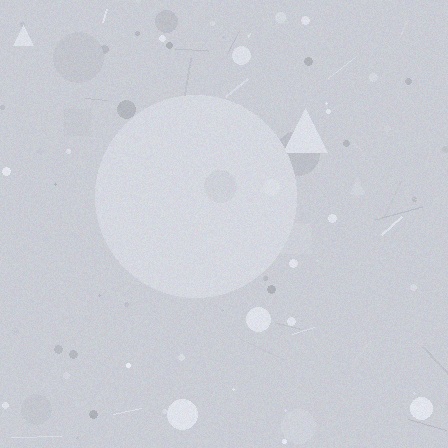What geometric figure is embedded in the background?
A circle is embedded in the background.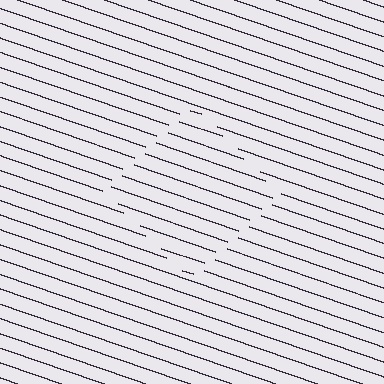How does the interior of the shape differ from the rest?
The interior of the shape contains the same grating, shifted by half a period — the contour is defined by the phase discontinuity where line-ends from the inner and outer gratings abut.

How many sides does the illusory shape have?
4 sides — the line-ends trace a square.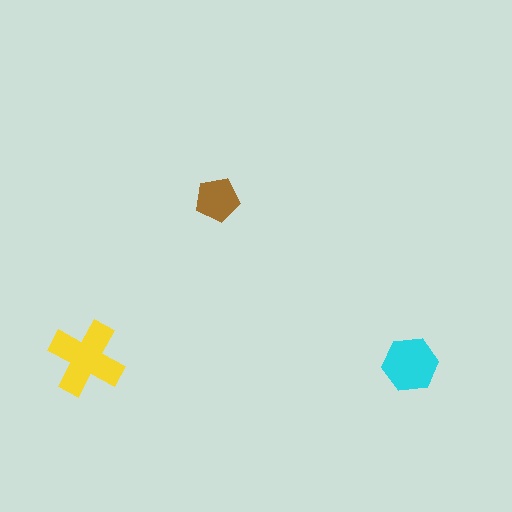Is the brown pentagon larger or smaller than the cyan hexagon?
Smaller.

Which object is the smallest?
The brown pentagon.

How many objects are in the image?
There are 3 objects in the image.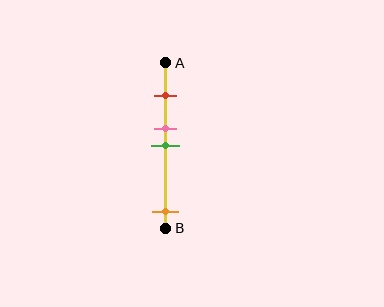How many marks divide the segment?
There are 4 marks dividing the segment.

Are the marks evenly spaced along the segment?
No, the marks are not evenly spaced.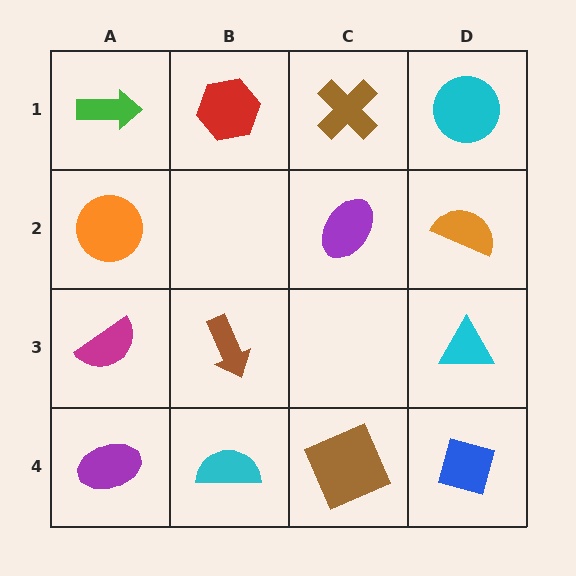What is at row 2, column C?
A purple ellipse.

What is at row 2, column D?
An orange semicircle.